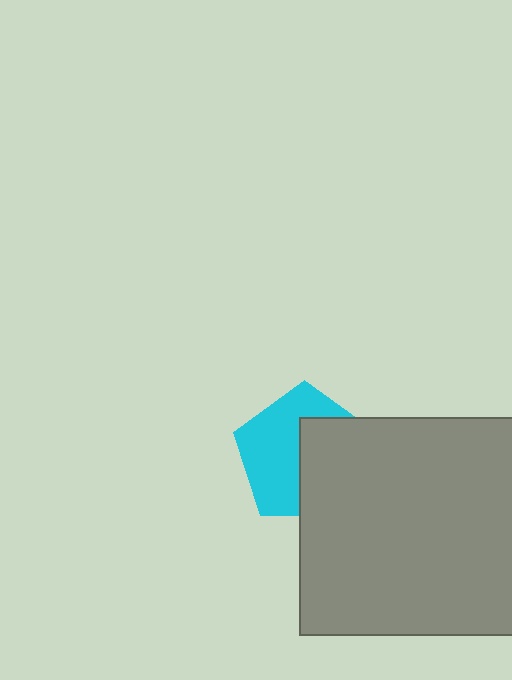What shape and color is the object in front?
The object in front is a gray square.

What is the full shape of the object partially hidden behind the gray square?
The partially hidden object is a cyan pentagon.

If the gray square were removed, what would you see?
You would see the complete cyan pentagon.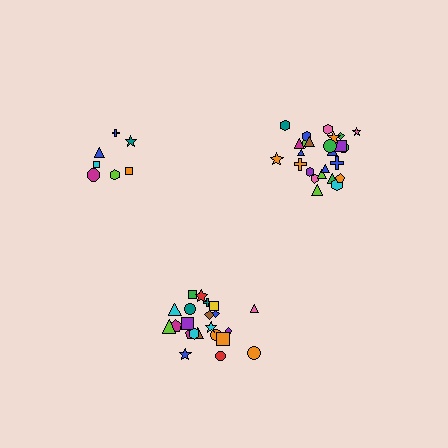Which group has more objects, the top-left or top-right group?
The top-right group.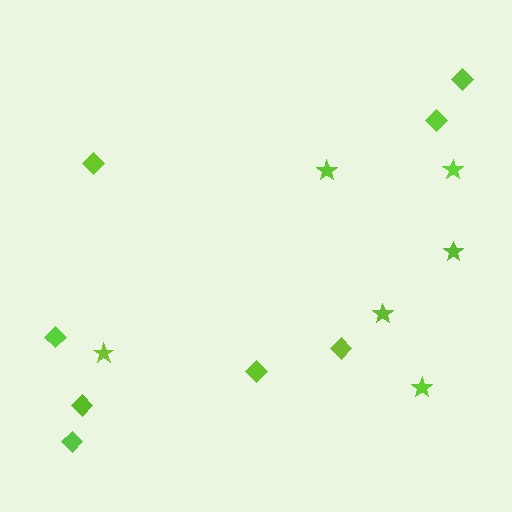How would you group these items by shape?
There are 2 groups: one group of stars (6) and one group of diamonds (8).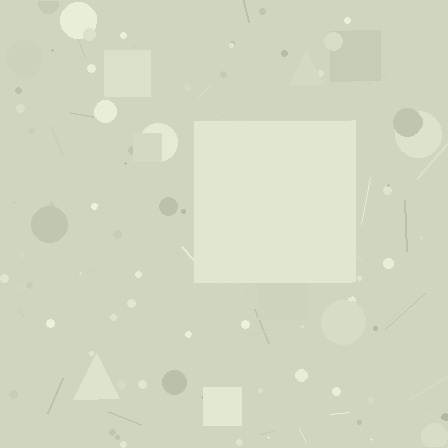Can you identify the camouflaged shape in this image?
The camouflaged shape is a square.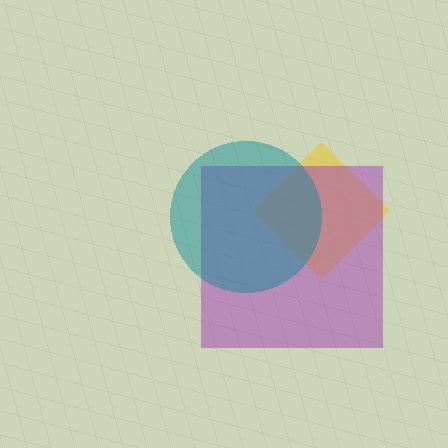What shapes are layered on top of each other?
The layered shapes are: a yellow diamond, a purple square, a teal circle.